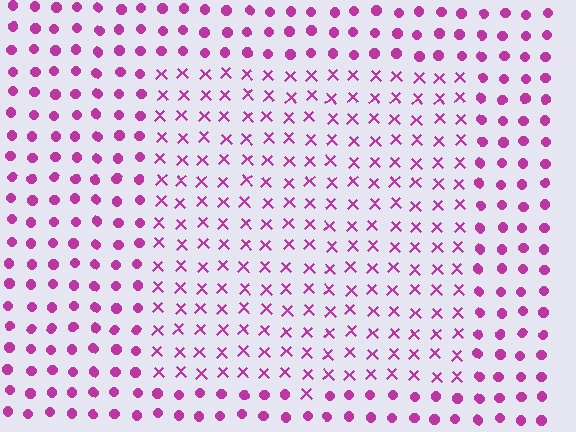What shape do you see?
I see a rectangle.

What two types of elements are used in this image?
The image uses X marks inside the rectangle region and circles outside it.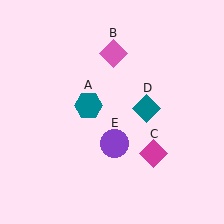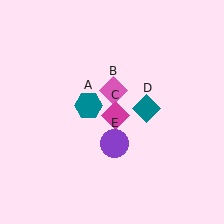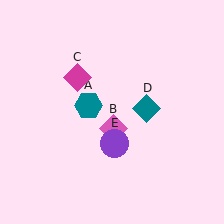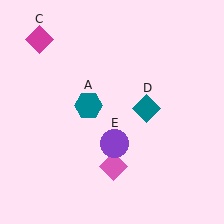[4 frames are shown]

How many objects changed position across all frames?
2 objects changed position: pink diamond (object B), magenta diamond (object C).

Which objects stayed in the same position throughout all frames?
Teal hexagon (object A) and teal diamond (object D) and purple circle (object E) remained stationary.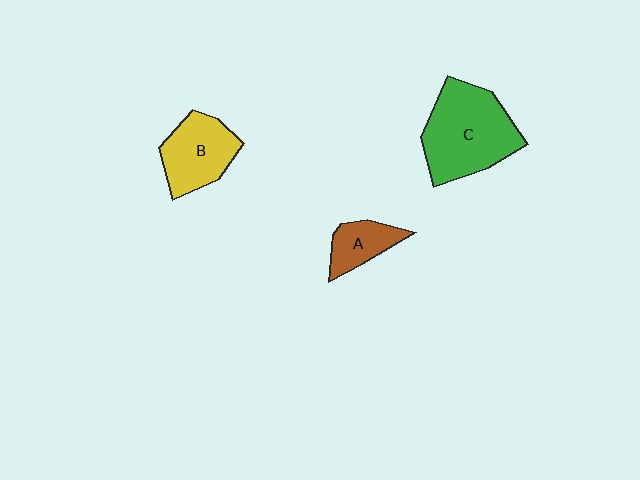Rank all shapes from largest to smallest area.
From largest to smallest: C (green), B (yellow), A (brown).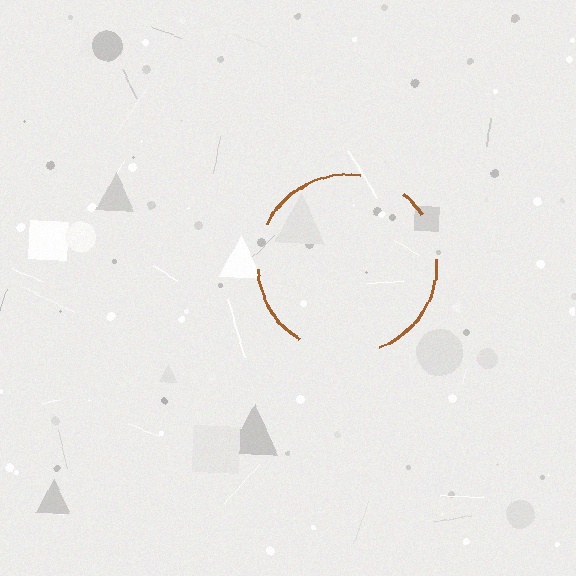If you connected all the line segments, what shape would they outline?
They would outline a circle.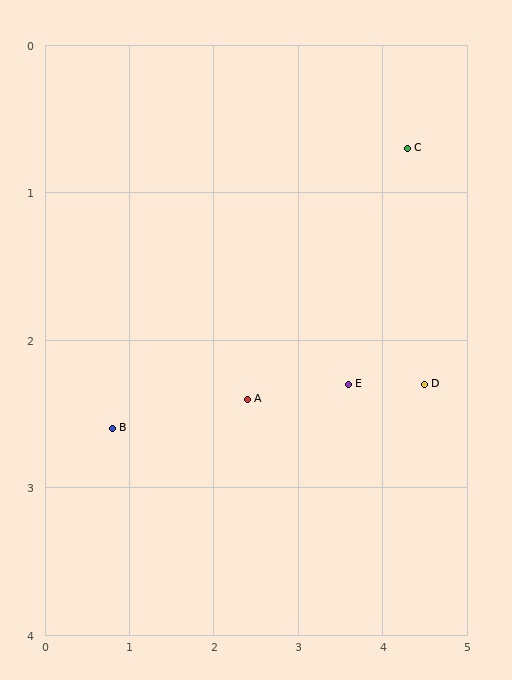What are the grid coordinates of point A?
Point A is at approximately (2.4, 2.4).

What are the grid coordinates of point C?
Point C is at approximately (4.3, 0.7).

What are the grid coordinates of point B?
Point B is at approximately (0.8, 2.6).